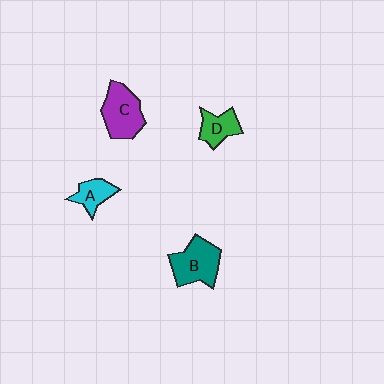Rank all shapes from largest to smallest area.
From largest to smallest: B (teal), C (purple), D (green), A (cyan).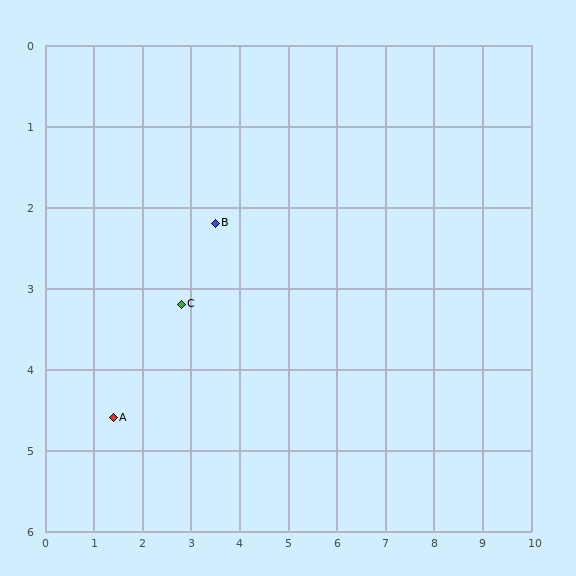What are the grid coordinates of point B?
Point B is at approximately (3.5, 2.2).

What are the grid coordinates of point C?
Point C is at approximately (2.8, 3.2).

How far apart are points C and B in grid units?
Points C and B are about 1.2 grid units apart.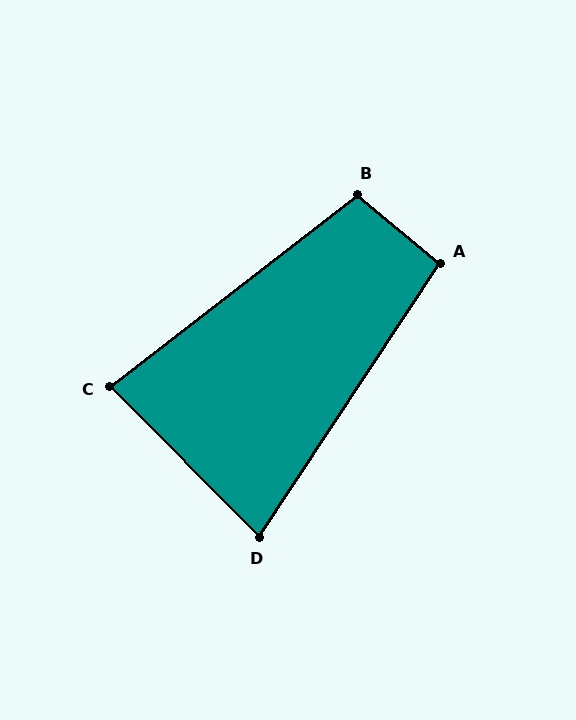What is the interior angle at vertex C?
Approximately 83 degrees (acute).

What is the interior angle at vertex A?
Approximately 97 degrees (obtuse).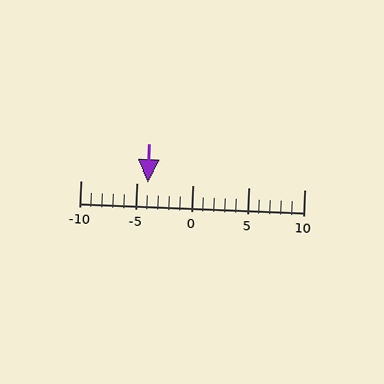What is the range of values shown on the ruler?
The ruler shows values from -10 to 10.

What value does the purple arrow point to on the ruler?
The purple arrow points to approximately -4.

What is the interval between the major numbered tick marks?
The major tick marks are spaced 5 units apart.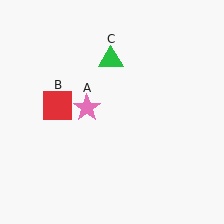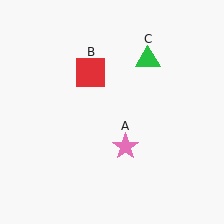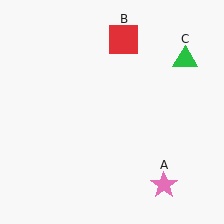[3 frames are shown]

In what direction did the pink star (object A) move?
The pink star (object A) moved down and to the right.